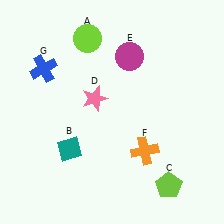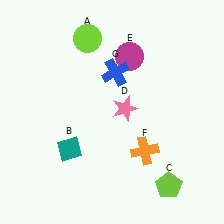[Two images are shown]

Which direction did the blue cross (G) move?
The blue cross (G) moved right.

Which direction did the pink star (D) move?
The pink star (D) moved right.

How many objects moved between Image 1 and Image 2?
2 objects moved between the two images.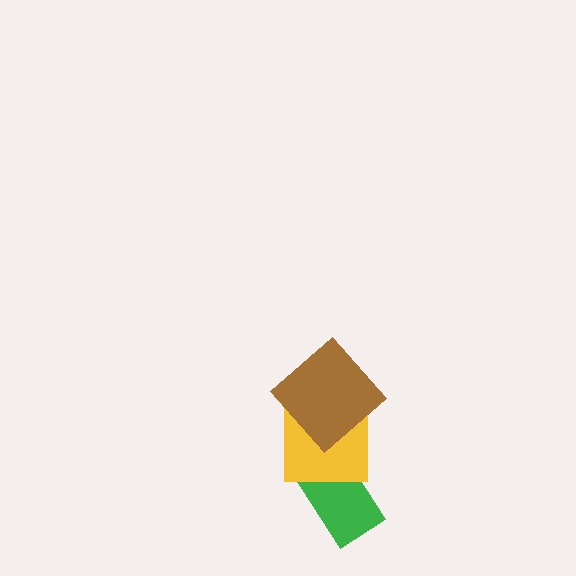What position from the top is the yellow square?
The yellow square is 2nd from the top.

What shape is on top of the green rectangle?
The yellow square is on top of the green rectangle.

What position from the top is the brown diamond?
The brown diamond is 1st from the top.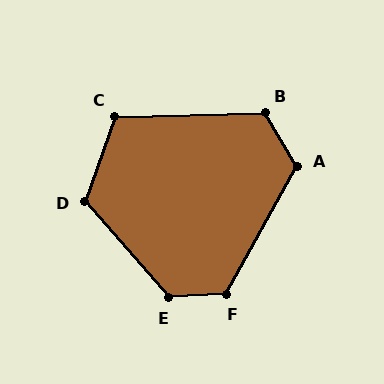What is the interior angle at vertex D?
Approximately 119 degrees (obtuse).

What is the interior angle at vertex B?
Approximately 119 degrees (obtuse).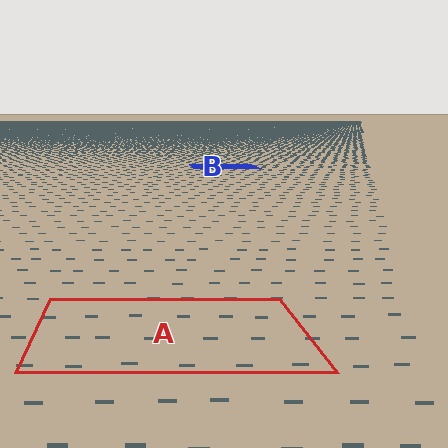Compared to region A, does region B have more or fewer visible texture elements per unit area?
Region B has more texture elements per unit area — they are packed more densely because it is farther away.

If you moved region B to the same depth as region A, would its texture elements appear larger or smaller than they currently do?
They would appear larger. At a closer depth, the same texture elements are projected at a bigger on-screen size.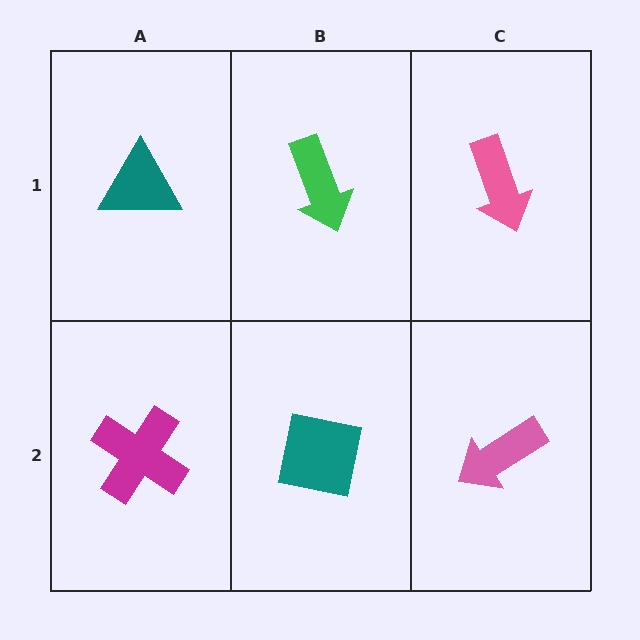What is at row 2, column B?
A teal square.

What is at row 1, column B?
A green arrow.